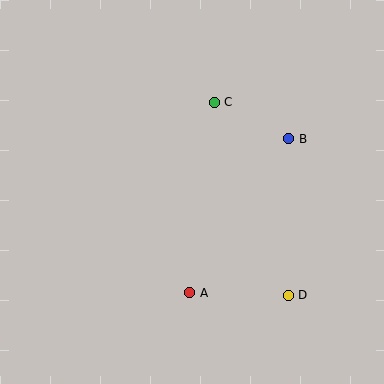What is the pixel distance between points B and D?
The distance between B and D is 157 pixels.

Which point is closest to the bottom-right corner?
Point D is closest to the bottom-right corner.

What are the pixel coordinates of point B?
Point B is at (289, 139).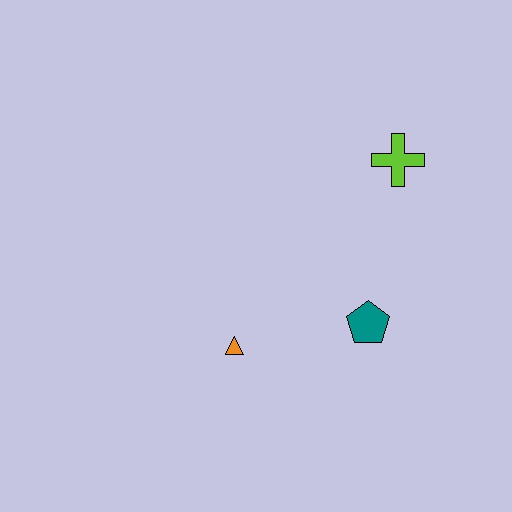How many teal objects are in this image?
There is 1 teal object.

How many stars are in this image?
There are no stars.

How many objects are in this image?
There are 3 objects.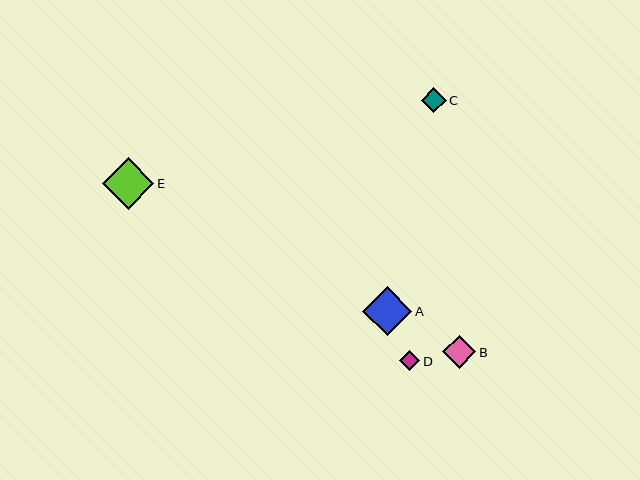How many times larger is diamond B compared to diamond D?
Diamond B is approximately 1.7 times the size of diamond D.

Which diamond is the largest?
Diamond E is the largest with a size of approximately 51 pixels.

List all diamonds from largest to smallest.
From largest to smallest: E, A, B, C, D.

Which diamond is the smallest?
Diamond D is the smallest with a size of approximately 20 pixels.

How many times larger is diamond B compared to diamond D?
Diamond B is approximately 1.7 times the size of diamond D.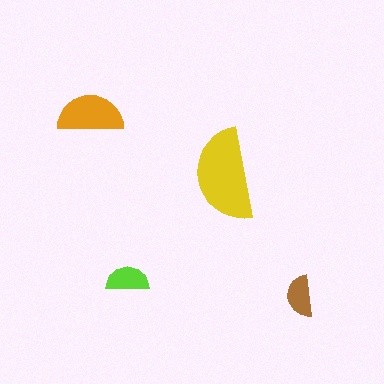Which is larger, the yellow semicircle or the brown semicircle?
The yellow one.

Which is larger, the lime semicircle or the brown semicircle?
The lime one.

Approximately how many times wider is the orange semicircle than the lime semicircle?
About 1.5 times wider.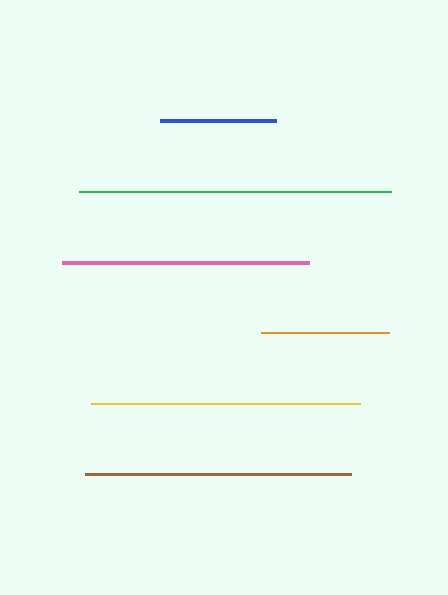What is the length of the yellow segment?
The yellow segment is approximately 268 pixels long.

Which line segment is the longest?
The green line is the longest at approximately 312 pixels.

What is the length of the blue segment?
The blue segment is approximately 116 pixels long.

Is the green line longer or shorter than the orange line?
The green line is longer than the orange line.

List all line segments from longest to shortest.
From longest to shortest: green, yellow, brown, pink, orange, blue.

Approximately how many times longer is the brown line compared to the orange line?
The brown line is approximately 2.1 times the length of the orange line.